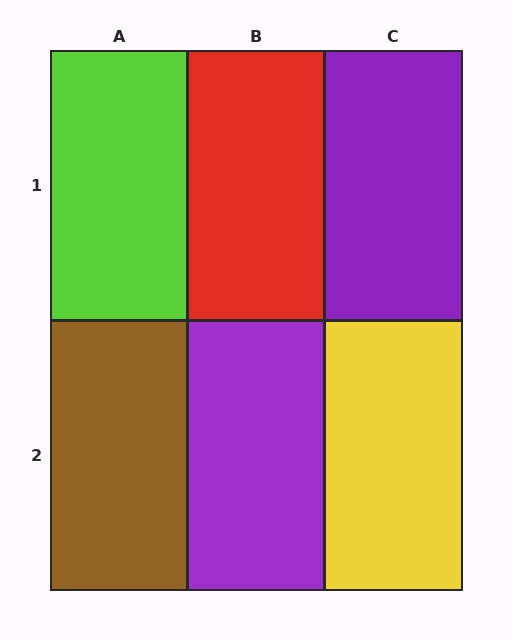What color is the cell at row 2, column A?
Brown.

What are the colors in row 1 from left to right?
Lime, red, purple.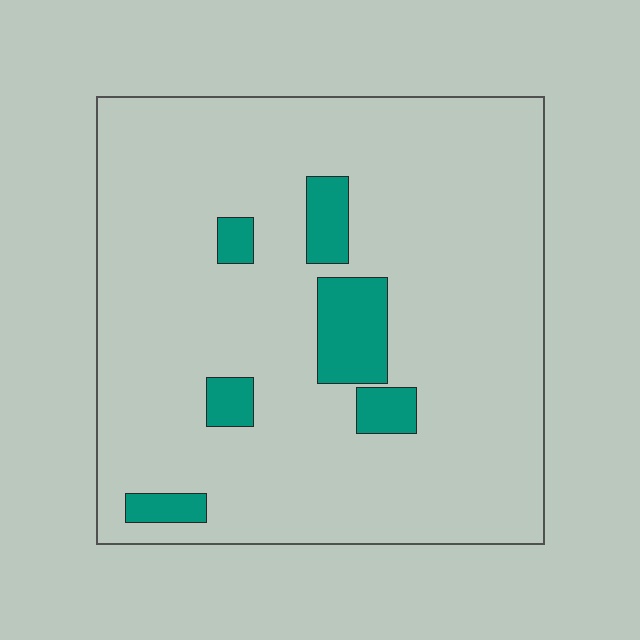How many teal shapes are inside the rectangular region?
6.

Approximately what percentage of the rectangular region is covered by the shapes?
Approximately 10%.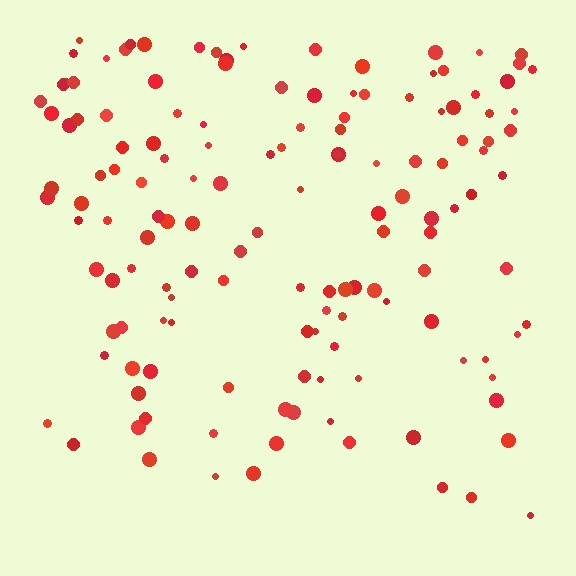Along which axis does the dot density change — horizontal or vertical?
Vertical.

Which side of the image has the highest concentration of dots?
The top.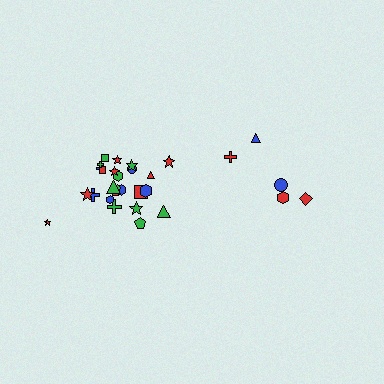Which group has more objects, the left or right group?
The left group.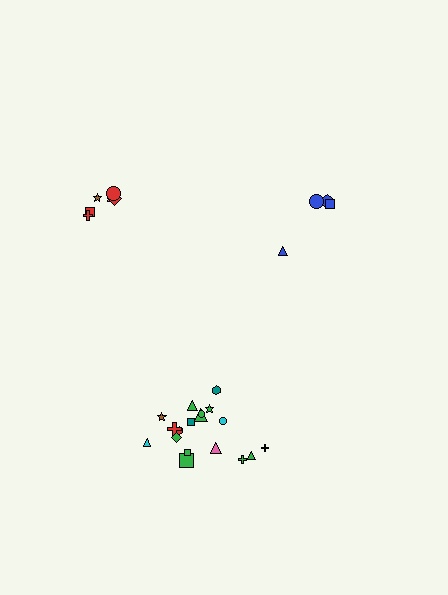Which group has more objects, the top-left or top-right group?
The top-left group.